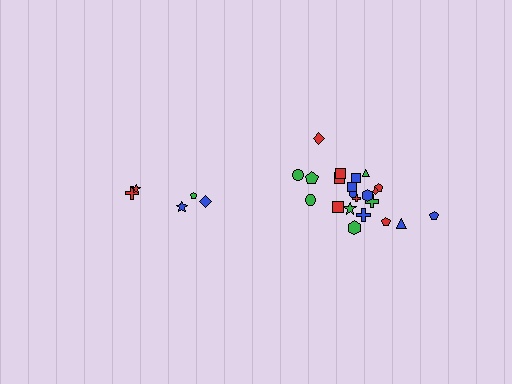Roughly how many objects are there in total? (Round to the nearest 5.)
Roughly 25 objects in total.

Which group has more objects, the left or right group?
The right group.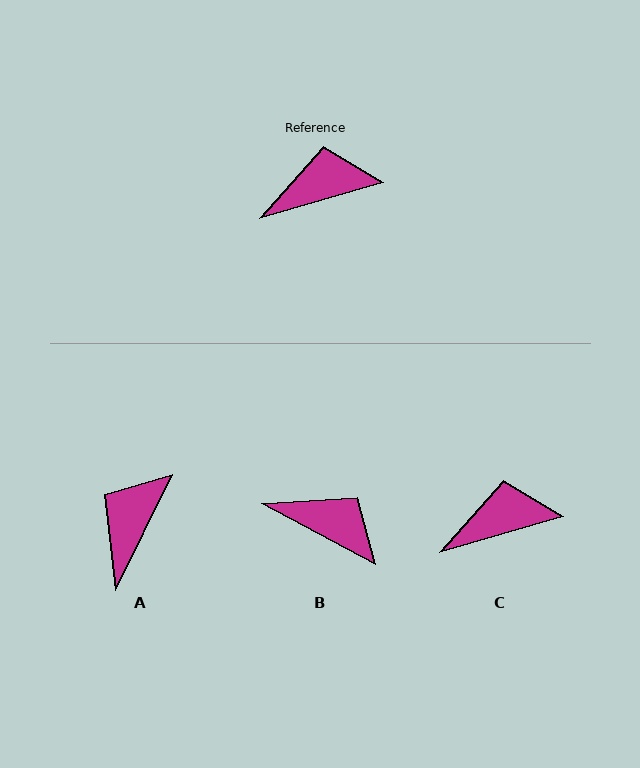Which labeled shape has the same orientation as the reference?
C.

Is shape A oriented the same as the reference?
No, it is off by about 47 degrees.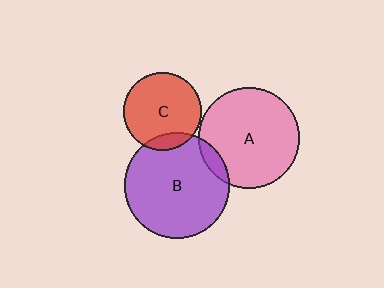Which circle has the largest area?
Circle B (purple).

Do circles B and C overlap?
Yes.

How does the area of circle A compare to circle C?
Approximately 1.6 times.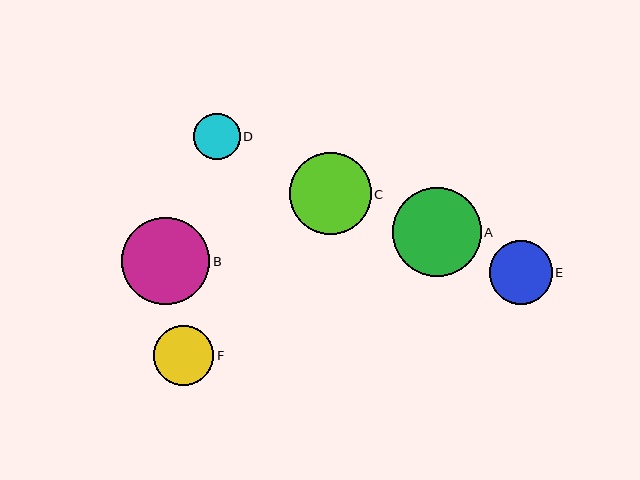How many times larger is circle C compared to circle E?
Circle C is approximately 1.3 times the size of circle E.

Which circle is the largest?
Circle A is the largest with a size of approximately 89 pixels.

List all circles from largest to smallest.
From largest to smallest: A, B, C, E, F, D.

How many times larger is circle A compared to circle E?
Circle A is approximately 1.4 times the size of circle E.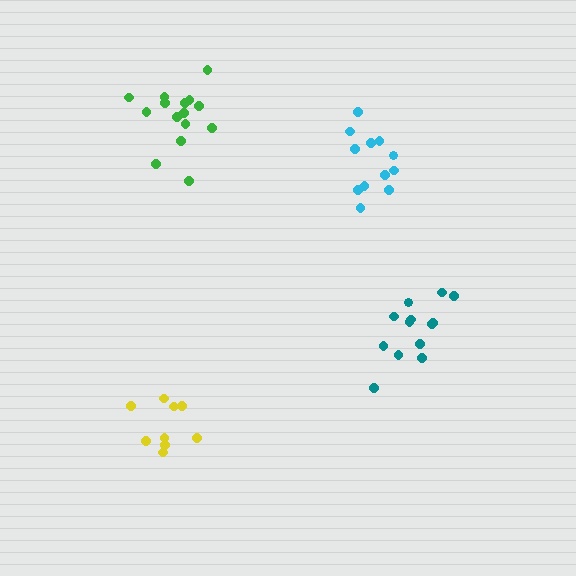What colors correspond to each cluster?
The clusters are colored: cyan, yellow, teal, green.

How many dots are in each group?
Group 1: 12 dots, Group 2: 9 dots, Group 3: 13 dots, Group 4: 15 dots (49 total).